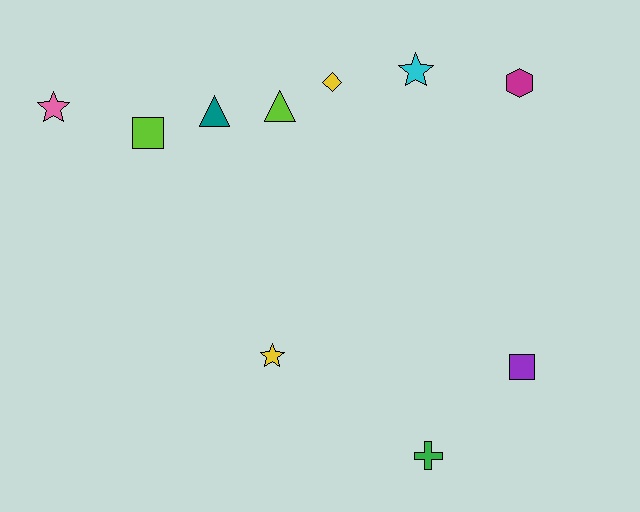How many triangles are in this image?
There are 2 triangles.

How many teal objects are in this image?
There is 1 teal object.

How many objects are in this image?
There are 10 objects.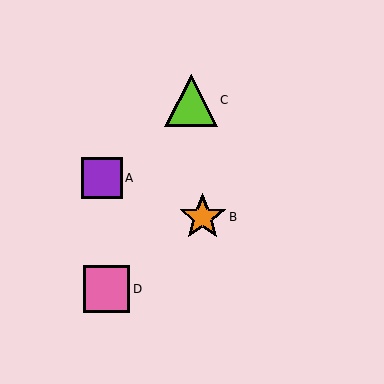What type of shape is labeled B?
Shape B is an orange star.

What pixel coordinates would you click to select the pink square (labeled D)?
Click at (106, 289) to select the pink square D.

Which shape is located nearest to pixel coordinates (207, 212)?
The orange star (labeled B) at (203, 217) is nearest to that location.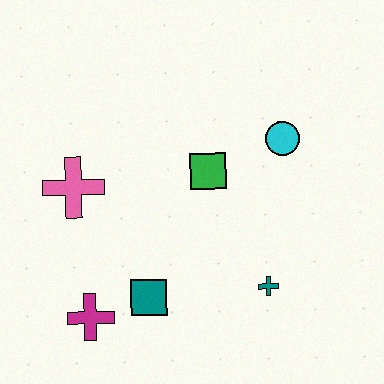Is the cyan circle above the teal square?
Yes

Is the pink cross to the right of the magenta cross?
No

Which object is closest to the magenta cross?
The teal square is closest to the magenta cross.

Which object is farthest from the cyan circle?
The magenta cross is farthest from the cyan circle.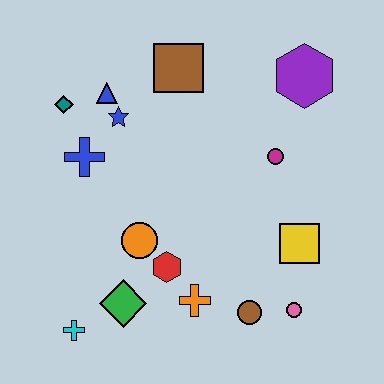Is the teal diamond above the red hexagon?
Yes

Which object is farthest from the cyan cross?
The purple hexagon is farthest from the cyan cross.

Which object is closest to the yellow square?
The pink circle is closest to the yellow square.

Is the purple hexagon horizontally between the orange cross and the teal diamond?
No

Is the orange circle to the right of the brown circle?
No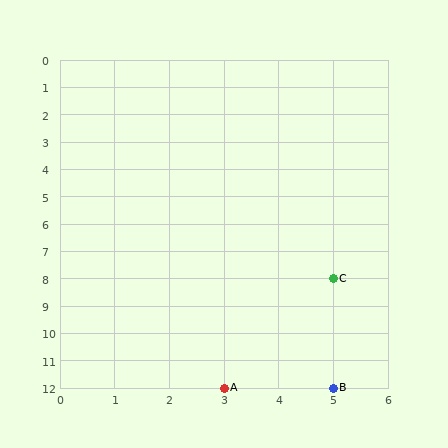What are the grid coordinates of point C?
Point C is at grid coordinates (5, 8).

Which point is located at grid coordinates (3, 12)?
Point A is at (3, 12).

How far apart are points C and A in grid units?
Points C and A are 2 columns and 4 rows apart (about 4.5 grid units diagonally).